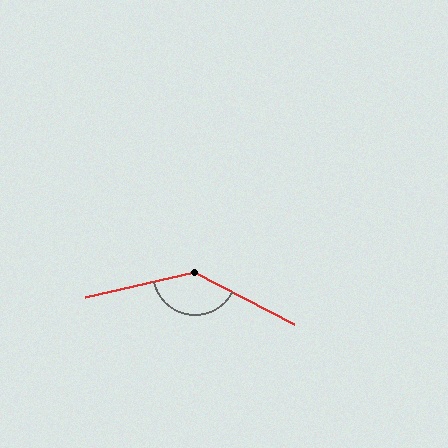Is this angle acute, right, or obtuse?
It is obtuse.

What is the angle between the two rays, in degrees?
Approximately 139 degrees.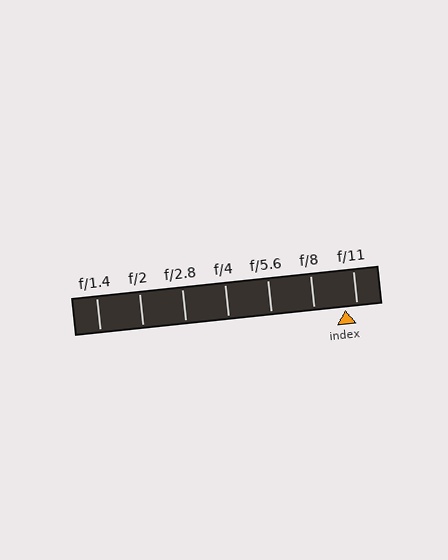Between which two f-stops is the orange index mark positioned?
The index mark is between f/8 and f/11.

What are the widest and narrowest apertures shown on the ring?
The widest aperture shown is f/1.4 and the narrowest is f/11.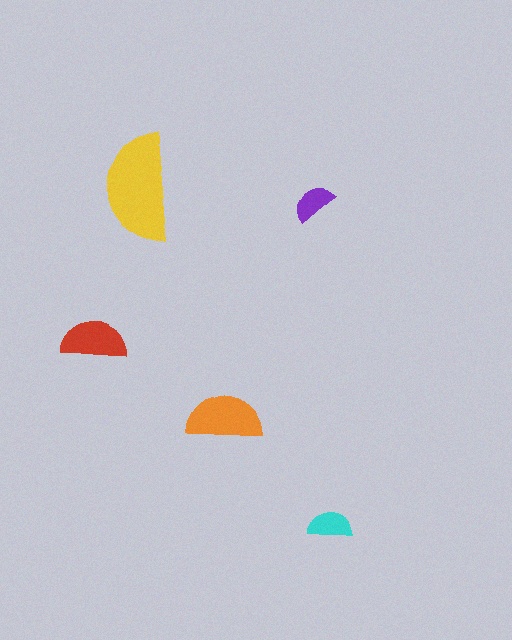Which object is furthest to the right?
The cyan semicircle is rightmost.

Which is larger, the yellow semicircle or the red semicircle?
The yellow one.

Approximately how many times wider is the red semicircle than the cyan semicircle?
About 1.5 times wider.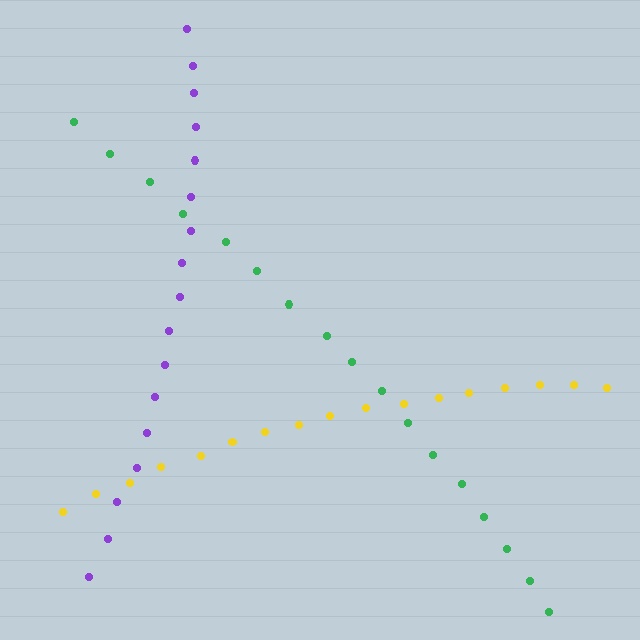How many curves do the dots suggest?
There are 3 distinct paths.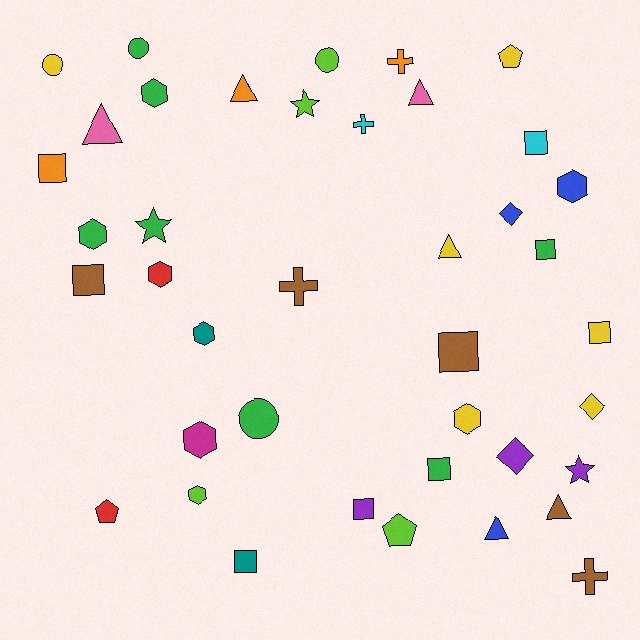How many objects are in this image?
There are 40 objects.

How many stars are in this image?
There are 3 stars.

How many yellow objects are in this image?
There are 6 yellow objects.